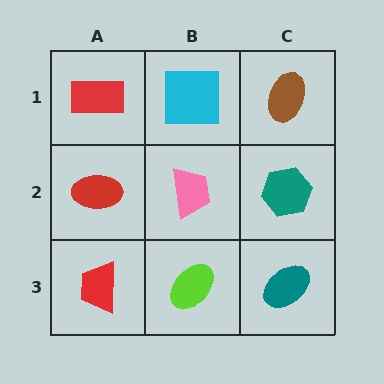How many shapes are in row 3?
3 shapes.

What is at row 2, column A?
A red ellipse.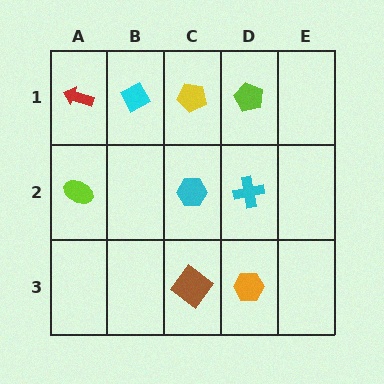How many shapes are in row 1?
4 shapes.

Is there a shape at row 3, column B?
No, that cell is empty.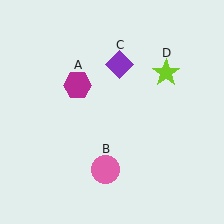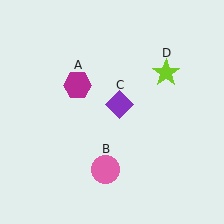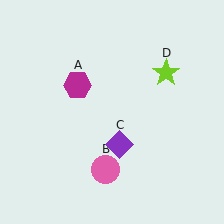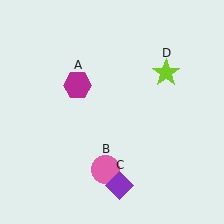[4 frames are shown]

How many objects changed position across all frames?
1 object changed position: purple diamond (object C).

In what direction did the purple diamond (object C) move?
The purple diamond (object C) moved down.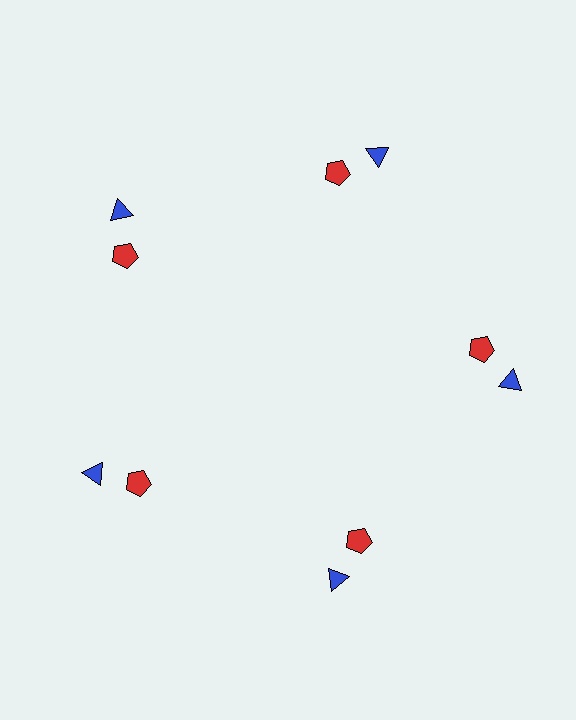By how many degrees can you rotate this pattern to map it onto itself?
The pattern maps onto itself every 72 degrees of rotation.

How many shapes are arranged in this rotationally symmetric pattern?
There are 10 shapes, arranged in 5 groups of 2.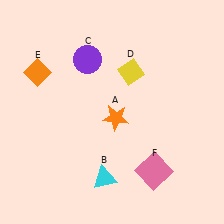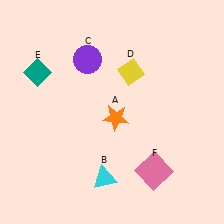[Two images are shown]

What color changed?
The diamond (E) changed from orange in Image 1 to teal in Image 2.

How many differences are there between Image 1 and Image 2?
There is 1 difference between the two images.